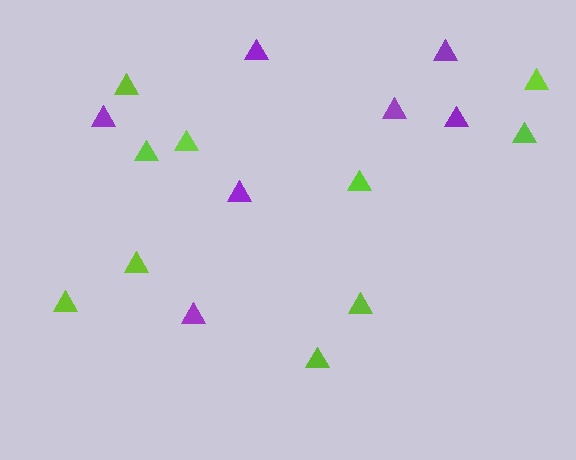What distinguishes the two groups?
There are 2 groups: one group of lime triangles (10) and one group of purple triangles (7).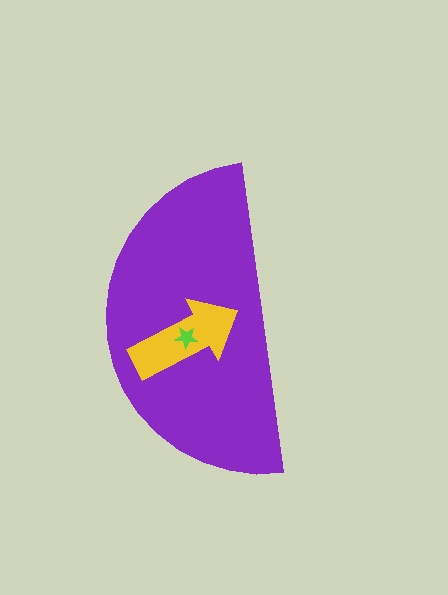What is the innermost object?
The lime star.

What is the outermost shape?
The purple semicircle.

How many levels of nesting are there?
3.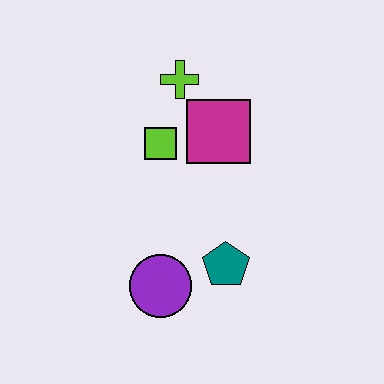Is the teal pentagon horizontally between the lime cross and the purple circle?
No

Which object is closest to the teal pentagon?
The purple circle is closest to the teal pentagon.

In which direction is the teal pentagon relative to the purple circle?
The teal pentagon is to the right of the purple circle.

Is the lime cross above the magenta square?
Yes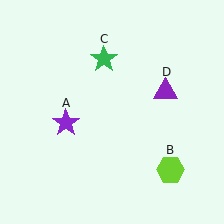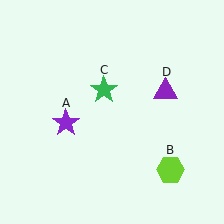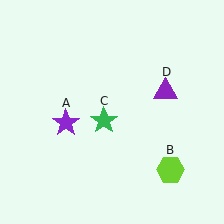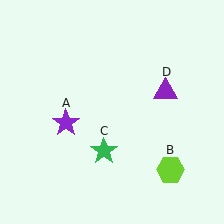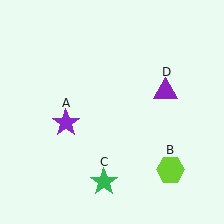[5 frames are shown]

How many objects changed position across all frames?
1 object changed position: green star (object C).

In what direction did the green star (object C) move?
The green star (object C) moved down.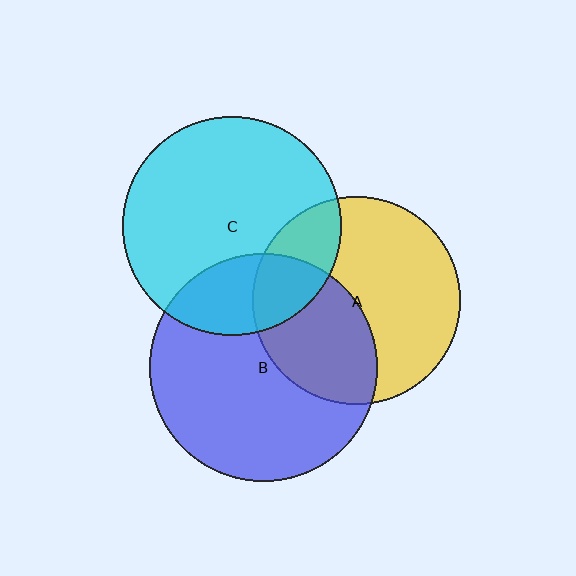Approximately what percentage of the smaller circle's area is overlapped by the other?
Approximately 25%.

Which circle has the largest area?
Circle B (blue).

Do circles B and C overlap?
Yes.